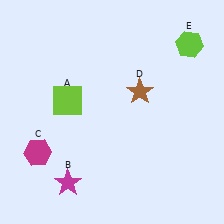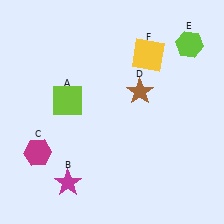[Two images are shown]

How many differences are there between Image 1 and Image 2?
There is 1 difference between the two images.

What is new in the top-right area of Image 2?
A yellow square (F) was added in the top-right area of Image 2.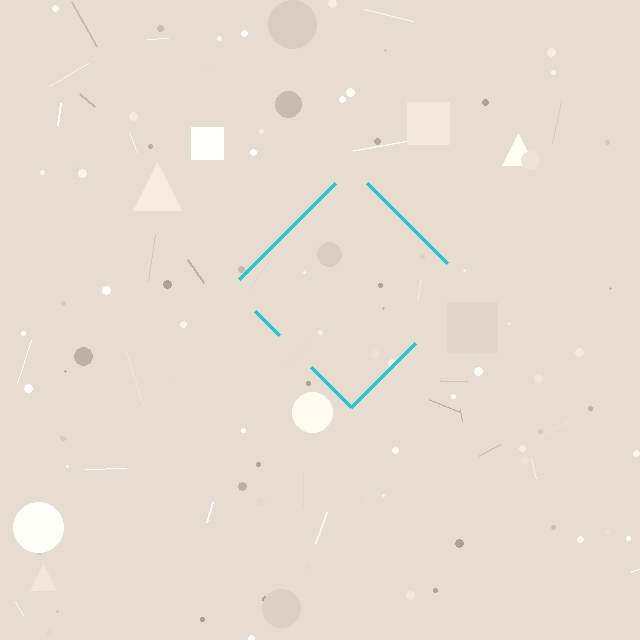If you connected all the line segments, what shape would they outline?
They would outline a diamond.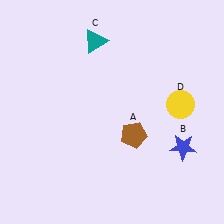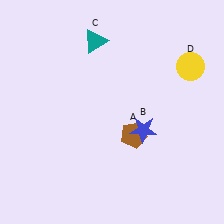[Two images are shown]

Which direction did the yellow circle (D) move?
The yellow circle (D) moved up.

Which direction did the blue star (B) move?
The blue star (B) moved left.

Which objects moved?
The objects that moved are: the blue star (B), the yellow circle (D).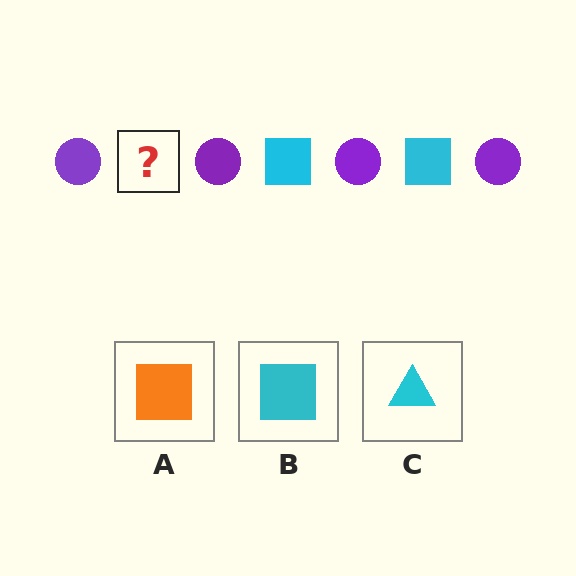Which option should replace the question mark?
Option B.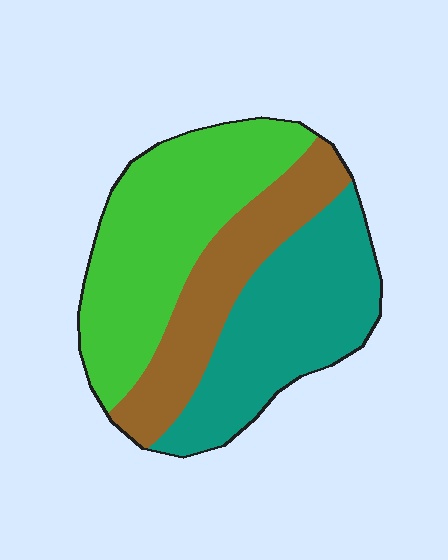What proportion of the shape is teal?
Teal takes up about one third (1/3) of the shape.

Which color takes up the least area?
Brown, at roughly 25%.